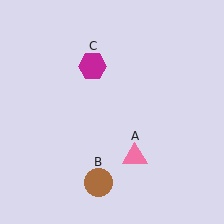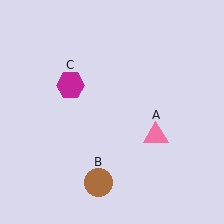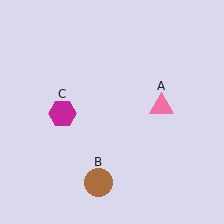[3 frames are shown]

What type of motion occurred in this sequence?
The pink triangle (object A), magenta hexagon (object C) rotated counterclockwise around the center of the scene.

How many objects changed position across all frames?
2 objects changed position: pink triangle (object A), magenta hexagon (object C).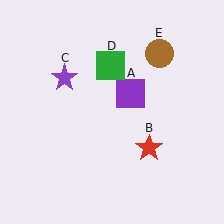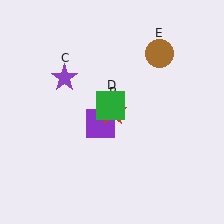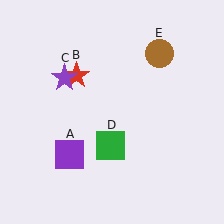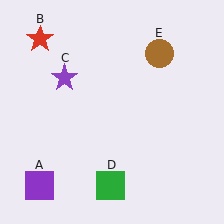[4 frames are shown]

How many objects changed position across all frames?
3 objects changed position: purple square (object A), red star (object B), green square (object D).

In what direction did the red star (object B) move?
The red star (object B) moved up and to the left.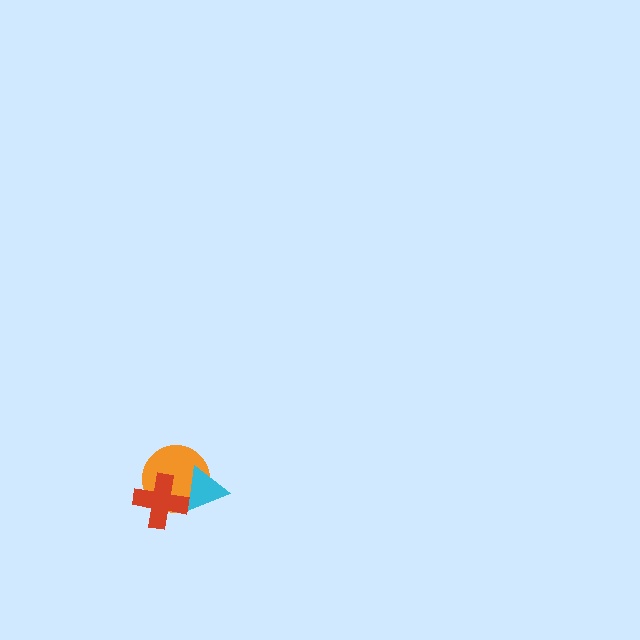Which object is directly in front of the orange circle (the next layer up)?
The red cross is directly in front of the orange circle.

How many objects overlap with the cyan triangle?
2 objects overlap with the cyan triangle.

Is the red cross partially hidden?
Yes, it is partially covered by another shape.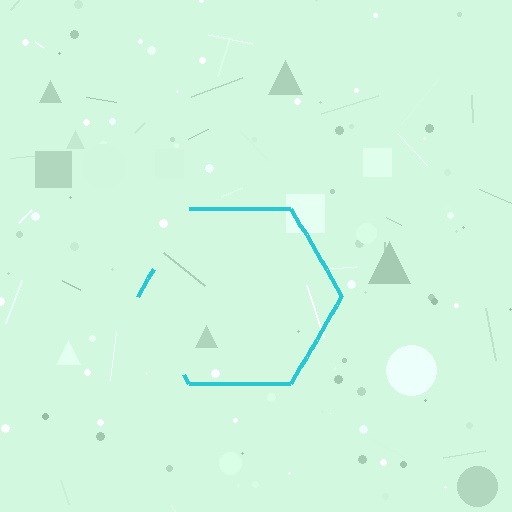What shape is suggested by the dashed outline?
The dashed outline suggests a hexagon.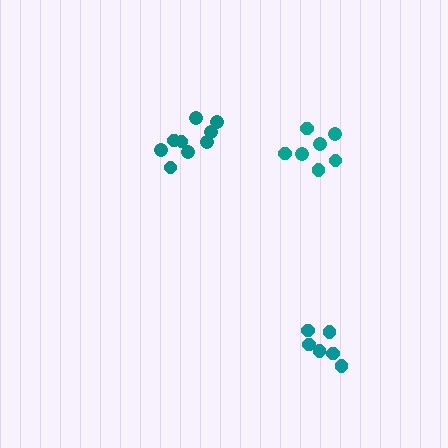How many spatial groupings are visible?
There are 3 spatial groupings.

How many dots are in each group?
Group 1: 9 dots, Group 2: 7 dots, Group 3: 6 dots (22 total).